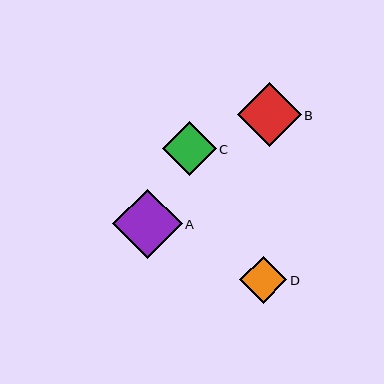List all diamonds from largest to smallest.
From largest to smallest: A, B, C, D.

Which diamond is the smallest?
Diamond D is the smallest with a size of approximately 47 pixels.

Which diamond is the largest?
Diamond A is the largest with a size of approximately 70 pixels.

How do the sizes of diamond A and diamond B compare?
Diamond A and diamond B are approximately the same size.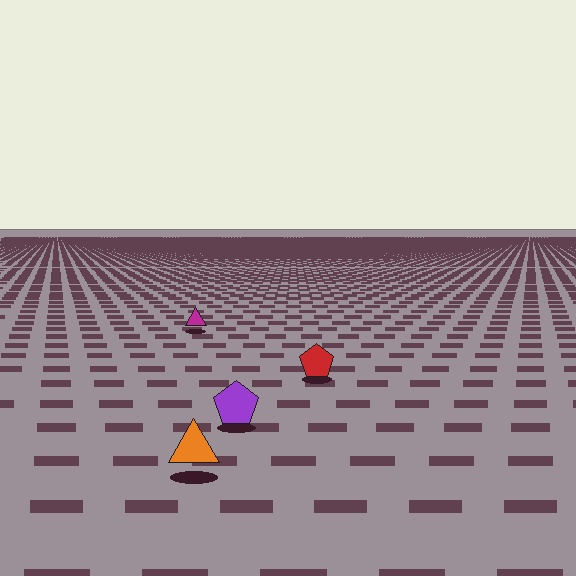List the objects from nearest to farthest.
From nearest to farthest: the orange triangle, the purple pentagon, the red pentagon, the magenta triangle.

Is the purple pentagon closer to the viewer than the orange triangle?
No. The orange triangle is closer — you can tell from the texture gradient: the ground texture is coarser near it.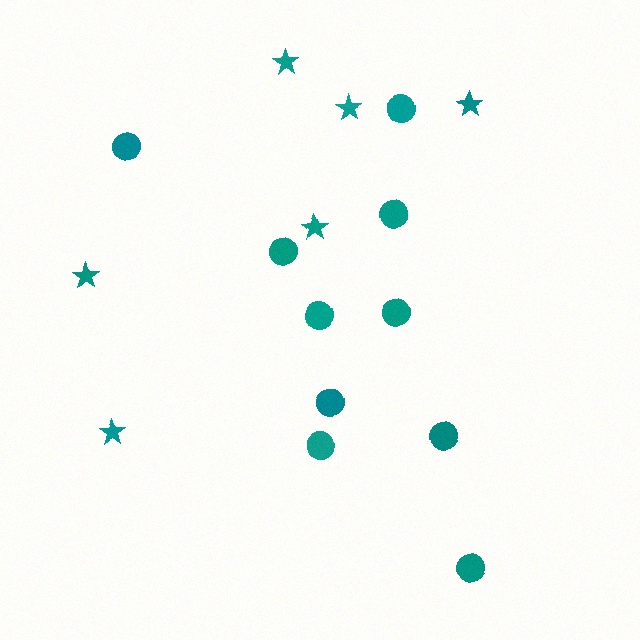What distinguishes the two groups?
There are 2 groups: one group of circles (10) and one group of stars (6).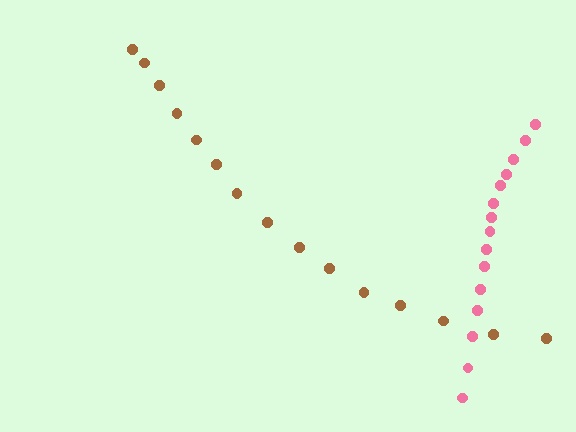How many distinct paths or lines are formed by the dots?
There are 2 distinct paths.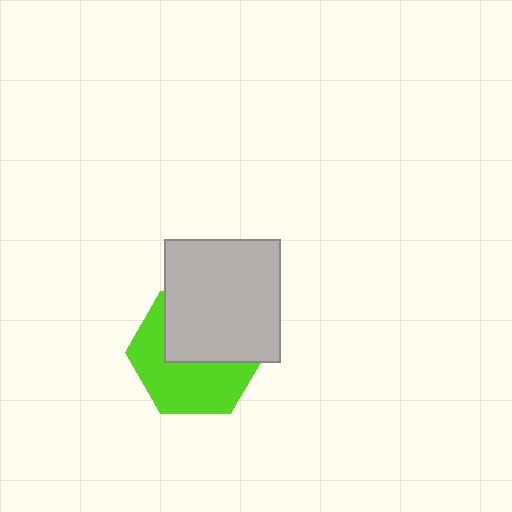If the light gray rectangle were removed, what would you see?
You would see the complete lime hexagon.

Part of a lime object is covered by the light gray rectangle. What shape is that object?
It is a hexagon.